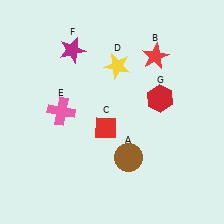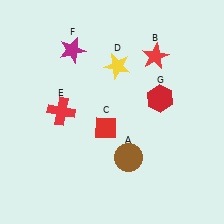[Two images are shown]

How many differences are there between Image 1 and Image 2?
There is 1 difference between the two images.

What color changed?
The cross (E) changed from pink in Image 1 to red in Image 2.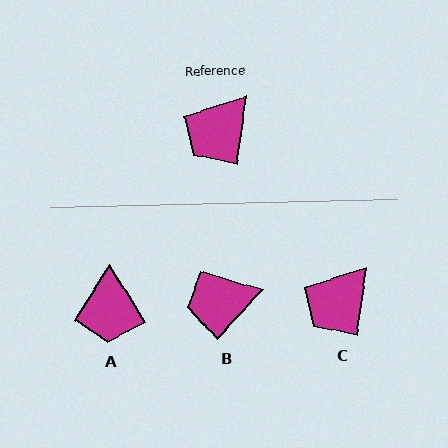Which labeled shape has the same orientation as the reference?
C.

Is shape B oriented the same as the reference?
No, it is off by about 35 degrees.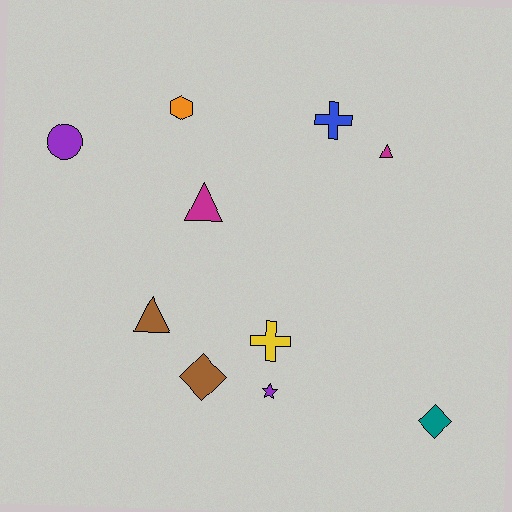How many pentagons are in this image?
There are no pentagons.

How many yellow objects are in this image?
There is 1 yellow object.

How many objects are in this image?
There are 10 objects.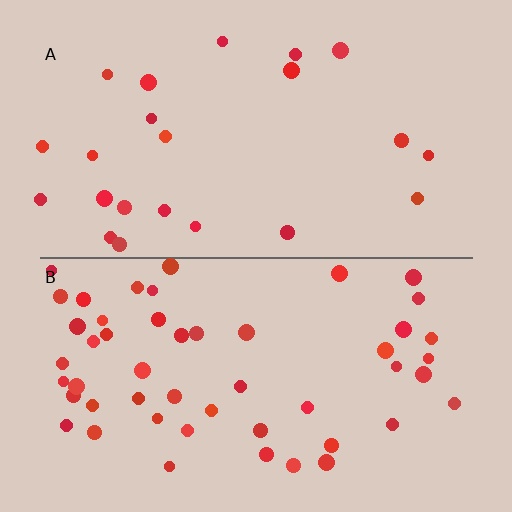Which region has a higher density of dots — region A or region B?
B (the bottom).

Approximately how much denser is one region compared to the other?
Approximately 2.2× — region B over region A.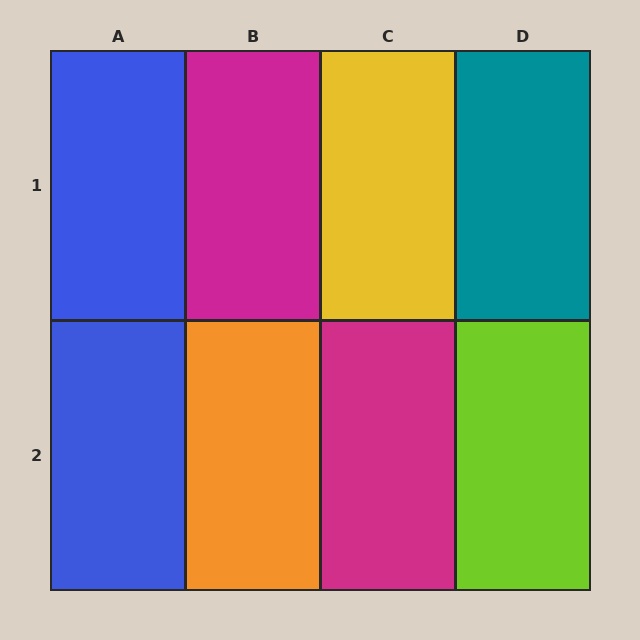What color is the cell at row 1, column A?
Blue.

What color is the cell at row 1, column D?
Teal.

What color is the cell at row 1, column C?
Yellow.